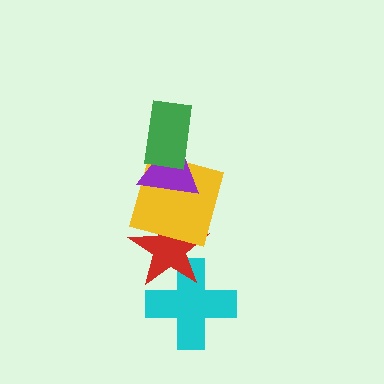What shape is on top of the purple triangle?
The green rectangle is on top of the purple triangle.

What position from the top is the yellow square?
The yellow square is 3rd from the top.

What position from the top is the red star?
The red star is 4th from the top.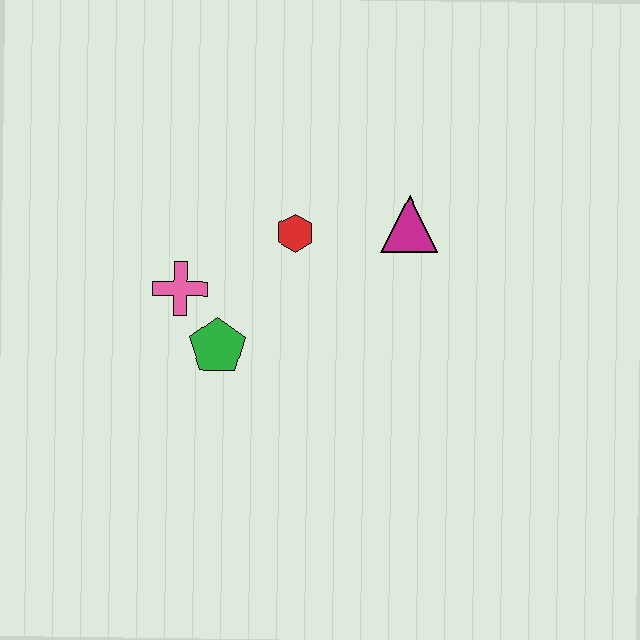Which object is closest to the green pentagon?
The pink cross is closest to the green pentagon.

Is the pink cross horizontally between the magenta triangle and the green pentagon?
No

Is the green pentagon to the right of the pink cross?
Yes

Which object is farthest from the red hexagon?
The green pentagon is farthest from the red hexagon.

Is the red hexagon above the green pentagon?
Yes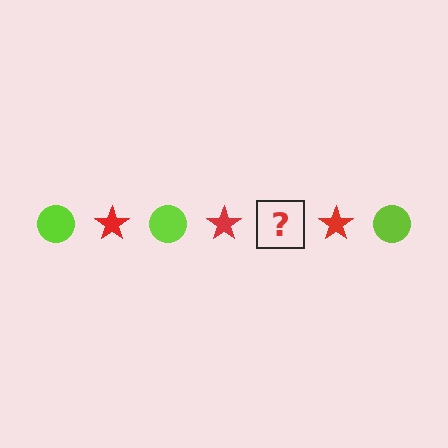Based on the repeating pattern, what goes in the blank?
The blank should be a lime circle.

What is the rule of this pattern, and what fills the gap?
The rule is that the pattern alternates between lime circle and red star. The gap should be filled with a lime circle.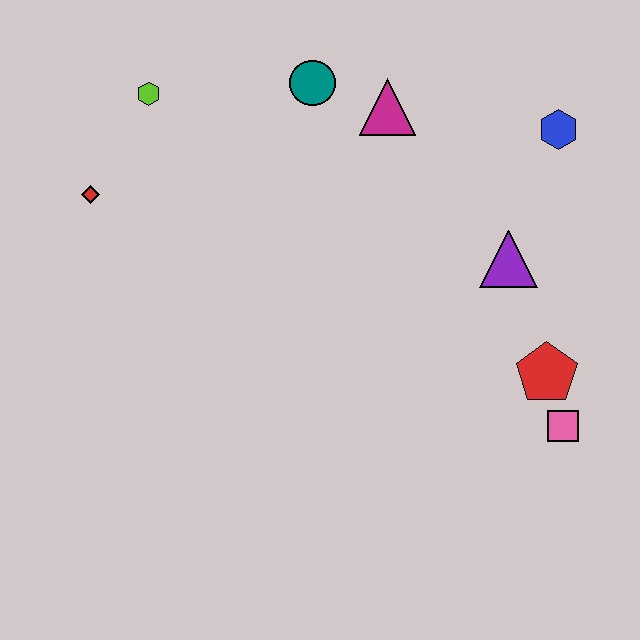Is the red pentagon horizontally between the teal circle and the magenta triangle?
No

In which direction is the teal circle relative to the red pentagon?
The teal circle is above the red pentagon.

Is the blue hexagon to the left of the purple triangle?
No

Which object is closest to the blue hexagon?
The purple triangle is closest to the blue hexagon.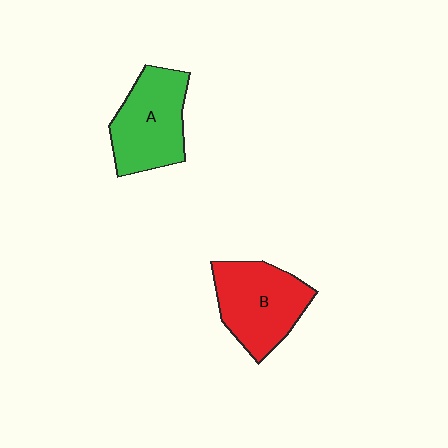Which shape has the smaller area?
Shape A (green).